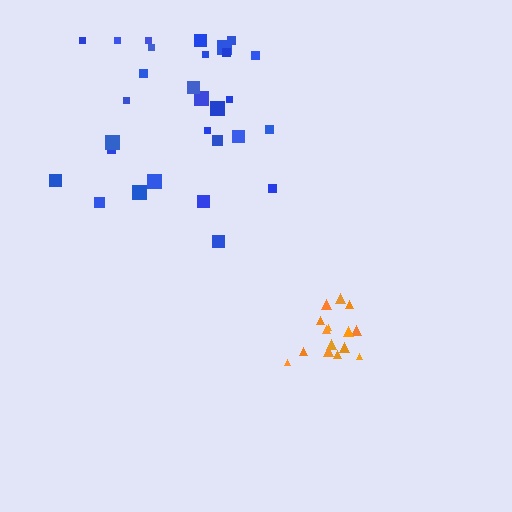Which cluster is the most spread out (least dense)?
Blue.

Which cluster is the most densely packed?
Orange.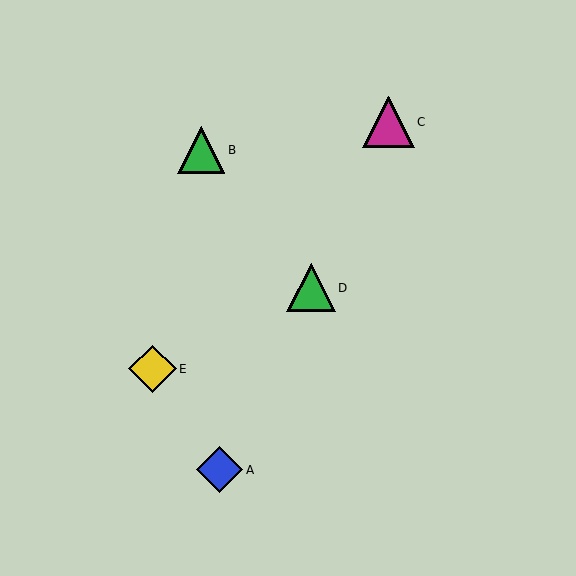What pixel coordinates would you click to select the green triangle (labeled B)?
Click at (201, 150) to select the green triangle B.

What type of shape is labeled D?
Shape D is a green triangle.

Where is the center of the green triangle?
The center of the green triangle is at (311, 288).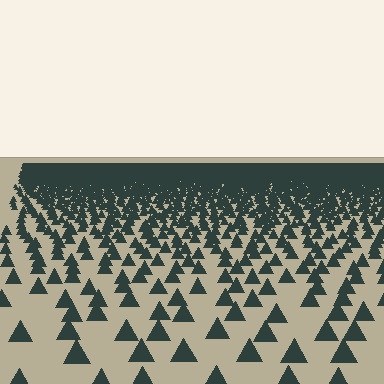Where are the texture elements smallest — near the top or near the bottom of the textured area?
Near the top.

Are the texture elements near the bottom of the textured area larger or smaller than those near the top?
Larger. Near the bottom, elements are closer to the viewer and appear at a bigger on-screen size.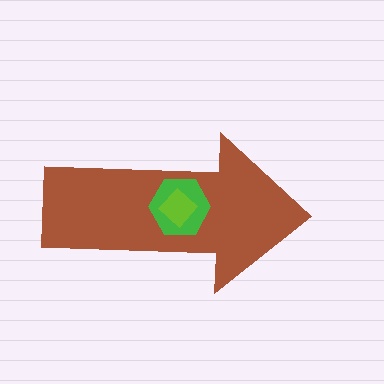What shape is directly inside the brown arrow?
The green hexagon.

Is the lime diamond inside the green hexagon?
Yes.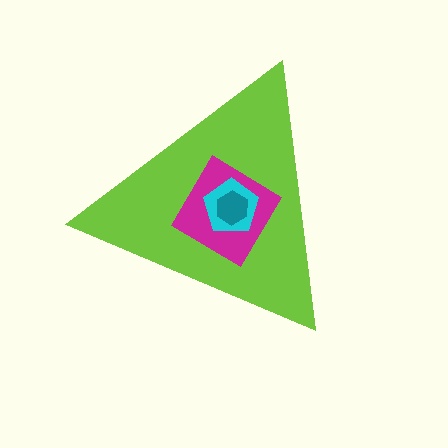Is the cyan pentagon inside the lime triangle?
Yes.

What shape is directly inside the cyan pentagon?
The teal hexagon.